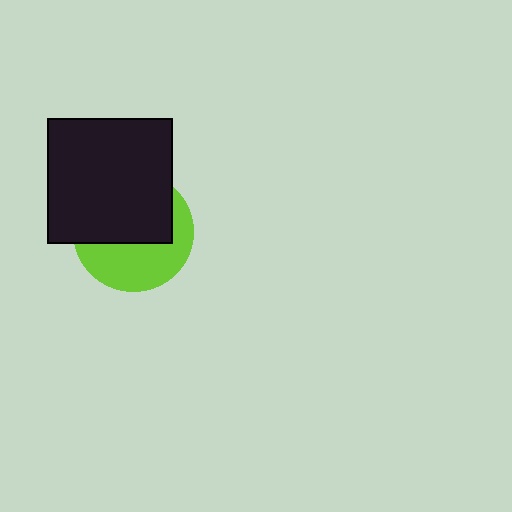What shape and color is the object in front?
The object in front is a black square.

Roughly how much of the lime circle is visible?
About half of it is visible (roughly 45%).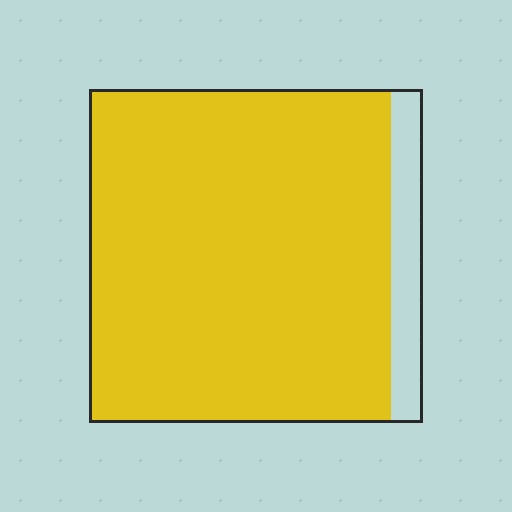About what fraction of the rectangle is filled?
About nine tenths (9/10).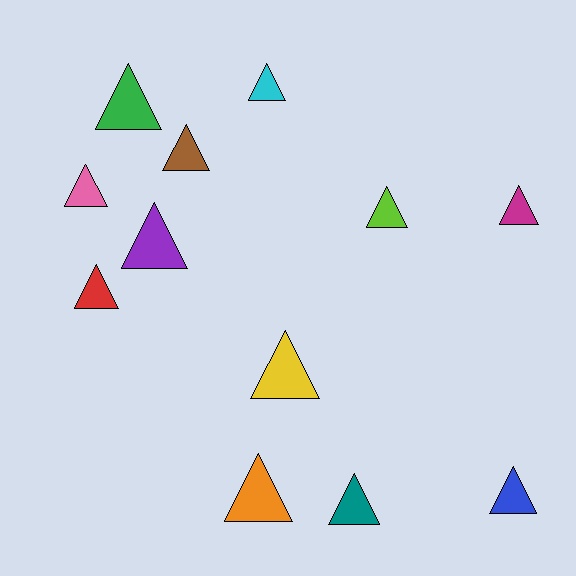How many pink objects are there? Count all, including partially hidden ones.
There is 1 pink object.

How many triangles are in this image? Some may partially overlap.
There are 12 triangles.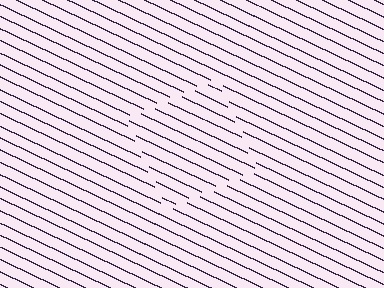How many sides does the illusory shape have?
4 sides — the line-ends trace a square.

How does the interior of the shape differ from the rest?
The interior of the shape contains the same grating, shifted by half a period — the contour is defined by the phase discontinuity where line-ends from the inner and outer gratings abut.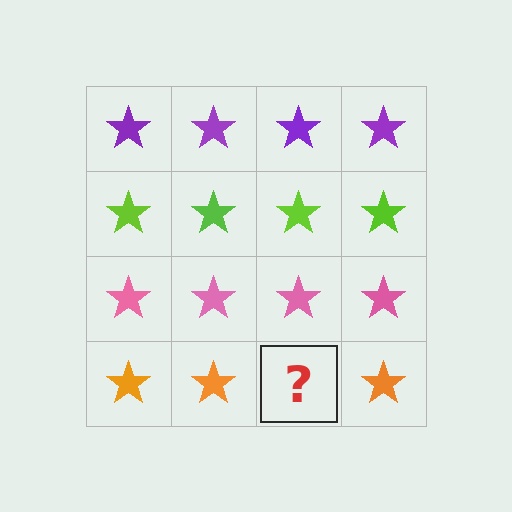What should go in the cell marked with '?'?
The missing cell should contain an orange star.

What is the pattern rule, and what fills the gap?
The rule is that each row has a consistent color. The gap should be filled with an orange star.